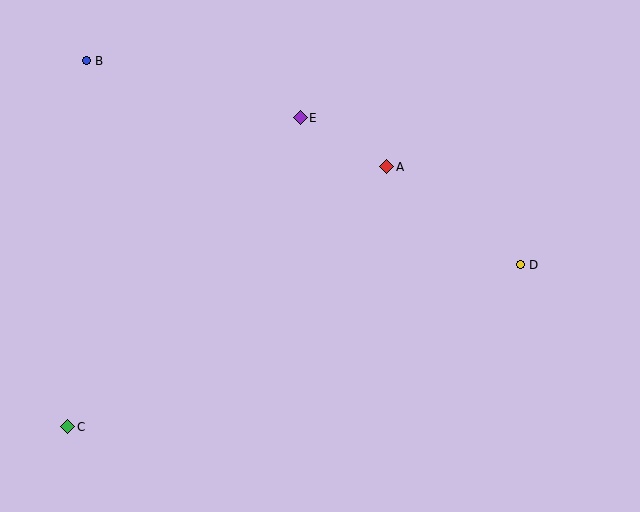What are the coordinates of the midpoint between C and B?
The midpoint between C and B is at (77, 244).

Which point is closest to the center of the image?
Point A at (387, 167) is closest to the center.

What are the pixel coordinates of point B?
Point B is at (86, 61).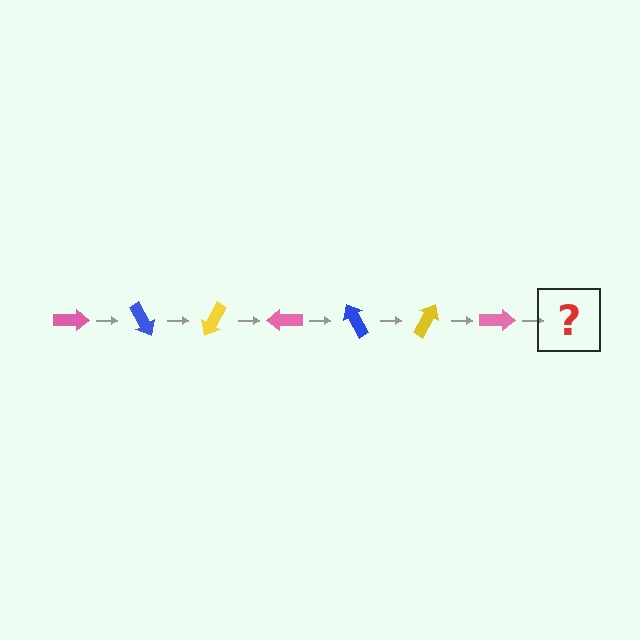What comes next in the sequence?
The next element should be a blue arrow, rotated 420 degrees from the start.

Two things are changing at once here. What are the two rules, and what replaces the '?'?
The two rules are that it rotates 60 degrees each step and the color cycles through pink, blue, and yellow. The '?' should be a blue arrow, rotated 420 degrees from the start.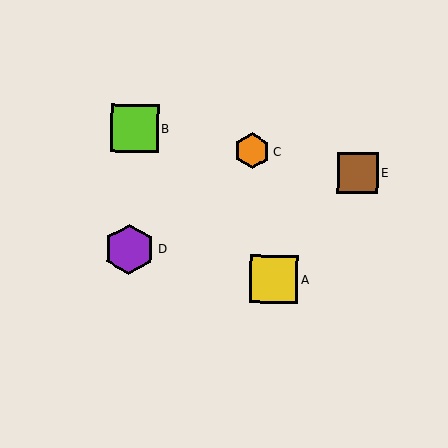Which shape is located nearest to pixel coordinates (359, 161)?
The brown square (labeled E) at (357, 173) is nearest to that location.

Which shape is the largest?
The purple hexagon (labeled D) is the largest.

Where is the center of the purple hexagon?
The center of the purple hexagon is at (129, 249).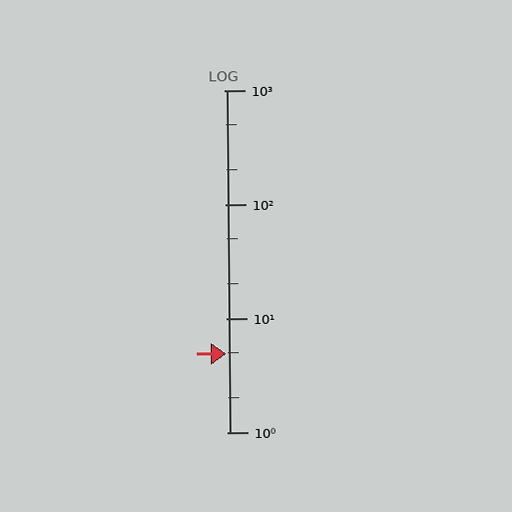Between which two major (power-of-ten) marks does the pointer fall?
The pointer is between 1 and 10.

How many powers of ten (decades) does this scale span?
The scale spans 3 decades, from 1 to 1000.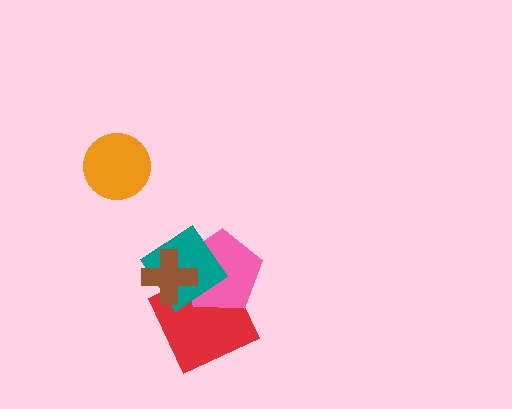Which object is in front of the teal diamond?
The brown cross is in front of the teal diamond.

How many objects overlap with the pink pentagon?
3 objects overlap with the pink pentagon.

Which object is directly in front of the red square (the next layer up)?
The pink pentagon is directly in front of the red square.